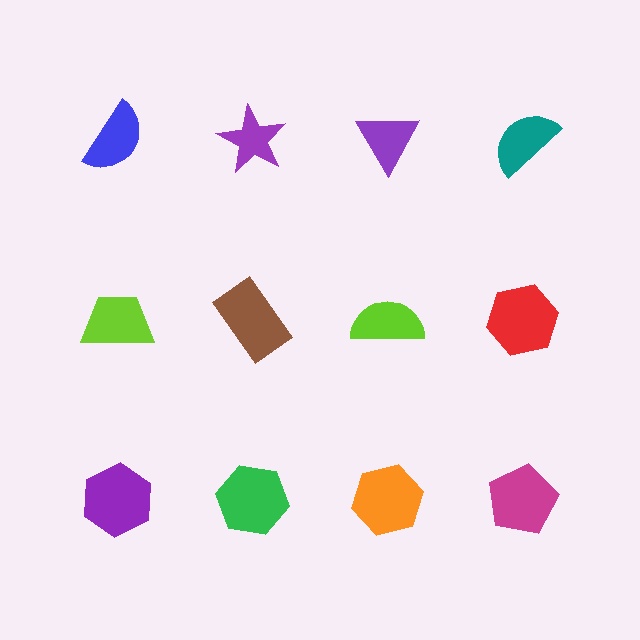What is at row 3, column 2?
A green hexagon.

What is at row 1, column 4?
A teal semicircle.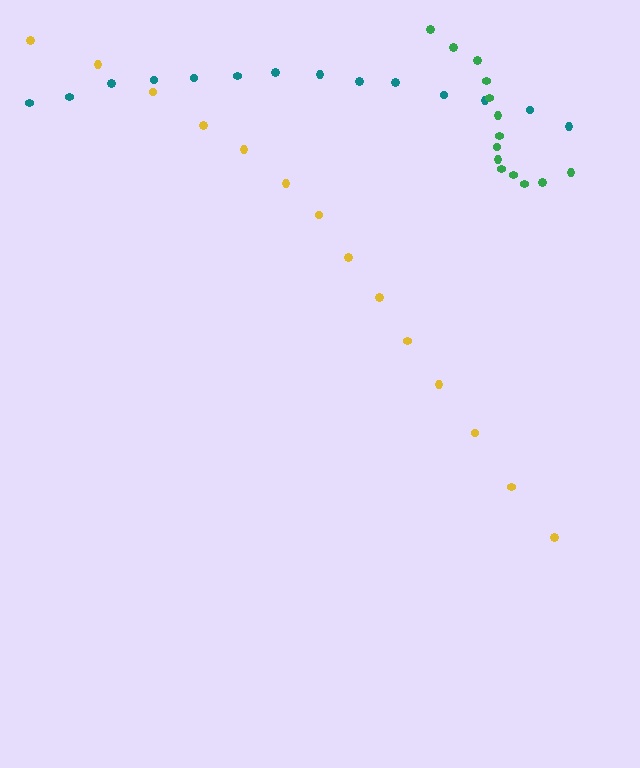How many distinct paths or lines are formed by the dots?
There are 3 distinct paths.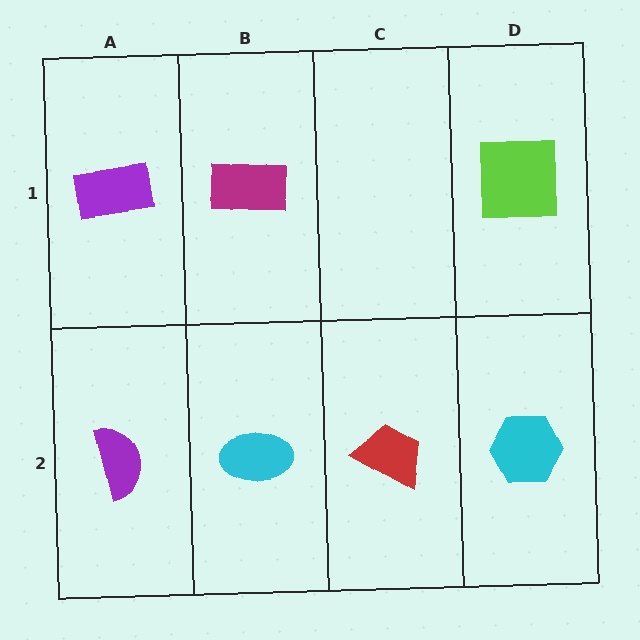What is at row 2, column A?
A purple semicircle.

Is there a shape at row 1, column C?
No, that cell is empty.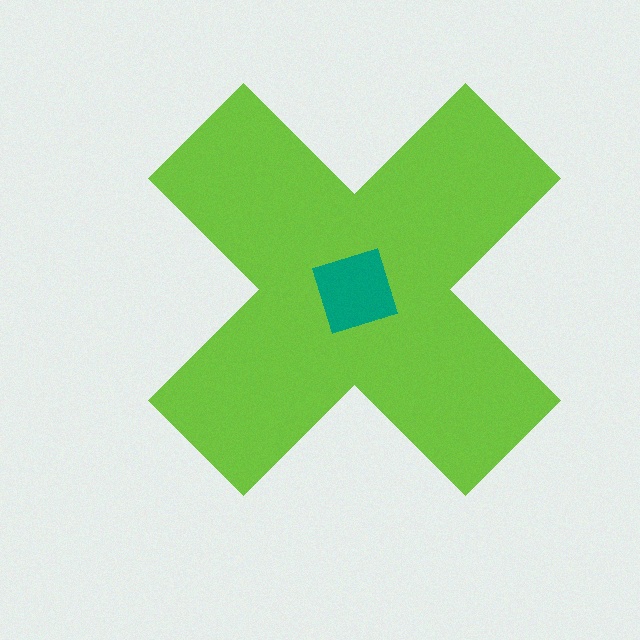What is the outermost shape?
The lime cross.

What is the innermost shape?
The teal diamond.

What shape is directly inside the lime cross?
The teal diamond.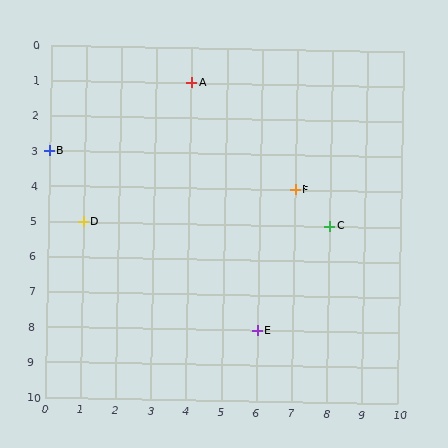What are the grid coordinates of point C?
Point C is at grid coordinates (8, 5).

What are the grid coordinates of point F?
Point F is at grid coordinates (7, 4).